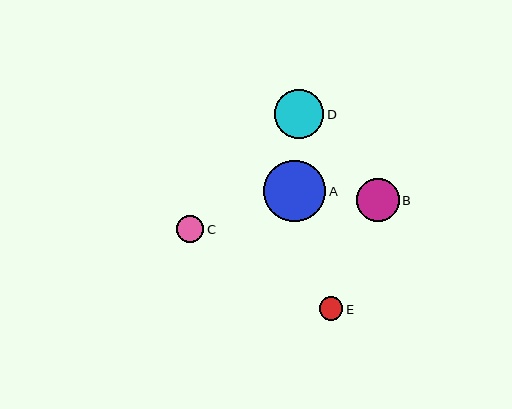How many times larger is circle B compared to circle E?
Circle B is approximately 1.8 times the size of circle E.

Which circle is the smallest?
Circle E is the smallest with a size of approximately 23 pixels.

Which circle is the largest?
Circle A is the largest with a size of approximately 62 pixels.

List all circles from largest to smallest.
From largest to smallest: A, D, B, C, E.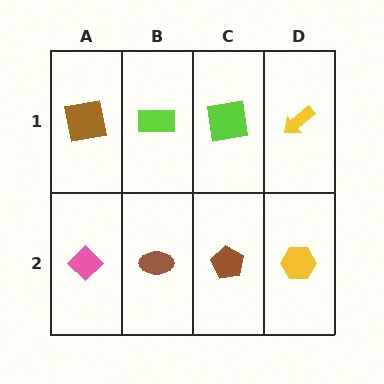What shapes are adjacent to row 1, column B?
A brown ellipse (row 2, column B), a brown square (row 1, column A), a lime square (row 1, column C).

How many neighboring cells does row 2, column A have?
2.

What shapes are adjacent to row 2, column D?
A yellow arrow (row 1, column D), a brown pentagon (row 2, column C).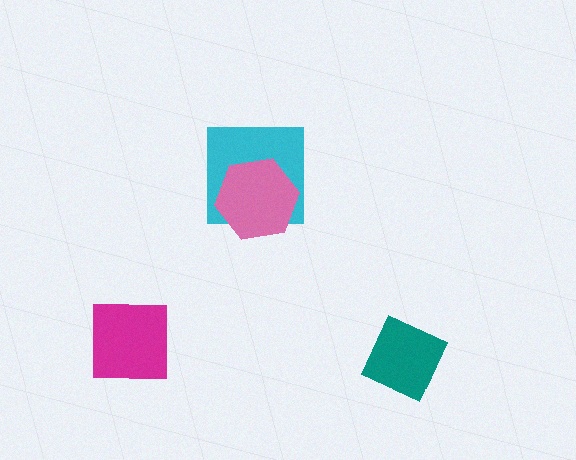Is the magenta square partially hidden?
No, no other shape covers it.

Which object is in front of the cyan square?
The pink hexagon is in front of the cyan square.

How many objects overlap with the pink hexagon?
1 object overlaps with the pink hexagon.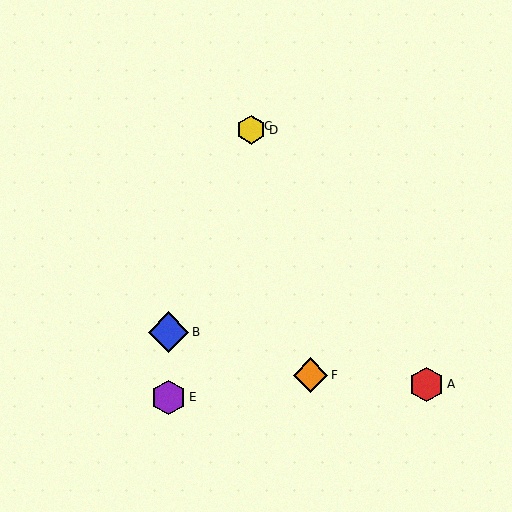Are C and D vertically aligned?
Yes, both are at x≈251.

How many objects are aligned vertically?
2 objects (C, D) are aligned vertically.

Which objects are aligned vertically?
Objects C, D are aligned vertically.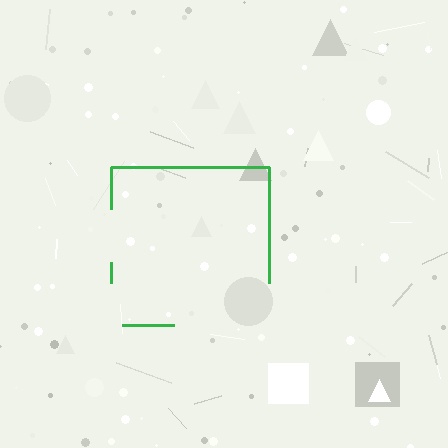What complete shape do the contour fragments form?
The contour fragments form a square.